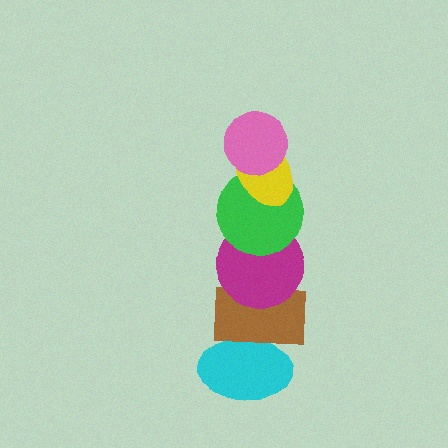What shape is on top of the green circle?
The yellow ellipse is on top of the green circle.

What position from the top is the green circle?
The green circle is 3rd from the top.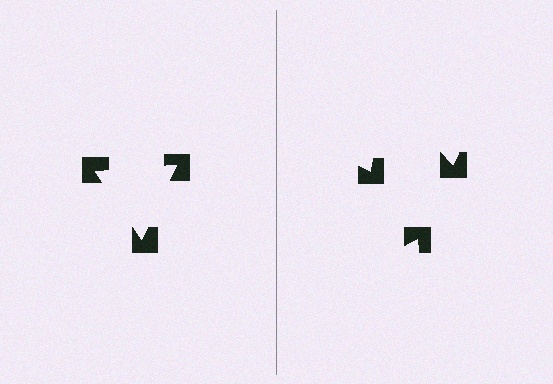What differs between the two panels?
The notched squares are positioned identically on both sides; only the wedge orientations differ. On the left they align to a triangle; on the right they are misaligned.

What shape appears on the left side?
An illusory triangle.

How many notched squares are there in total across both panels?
6 — 3 on each side.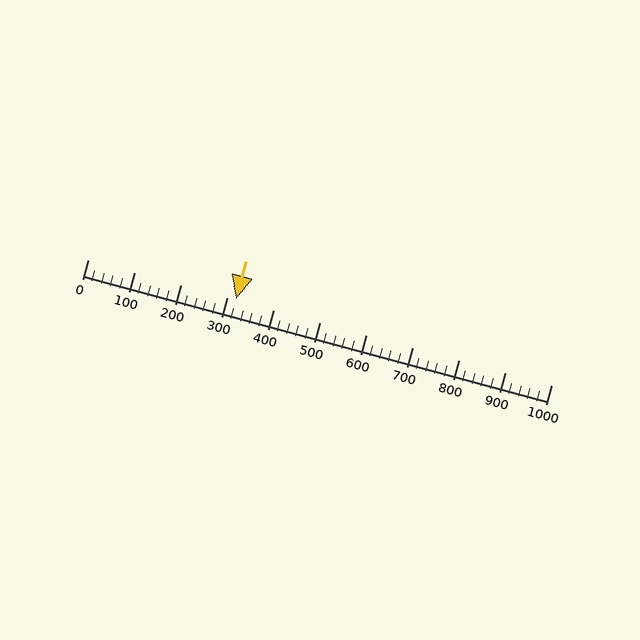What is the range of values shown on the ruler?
The ruler shows values from 0 to 1000.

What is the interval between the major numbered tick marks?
The major tick marks are spaced 100 units apart.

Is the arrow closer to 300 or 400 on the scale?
The arrow is closer to 300.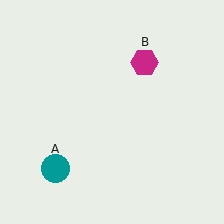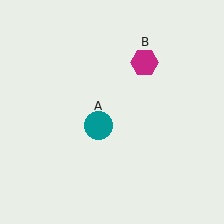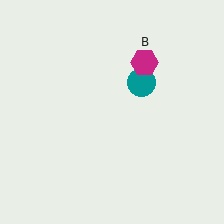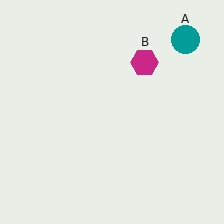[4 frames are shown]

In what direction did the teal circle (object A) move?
The teal circle (object A) moved up and to the right.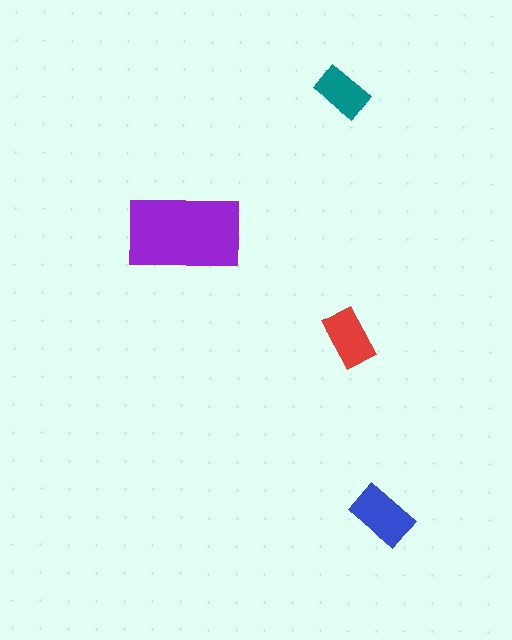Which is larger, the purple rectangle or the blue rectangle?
The purple one.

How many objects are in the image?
There are 4 objects in the image.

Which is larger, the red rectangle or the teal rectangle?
The red one.